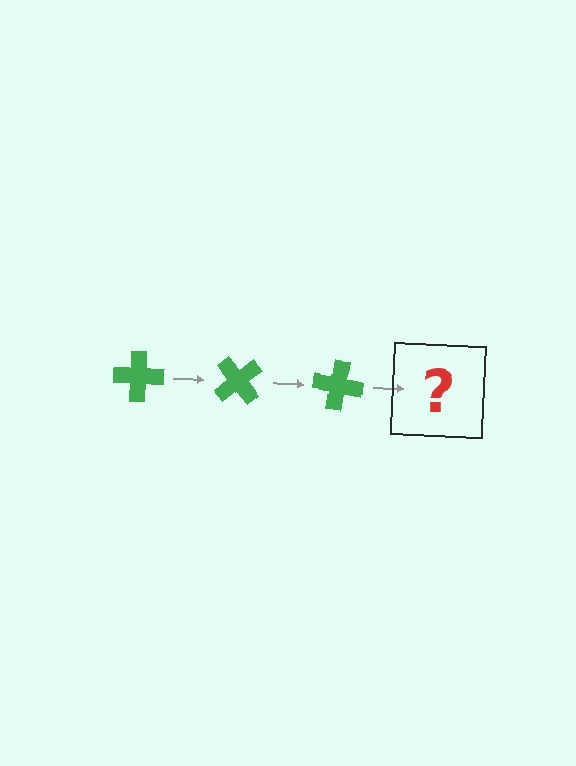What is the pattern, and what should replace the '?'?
The pattern is that the cross rotates 50 degrees each step. The '?' should be a green cross rotated 150 degrees.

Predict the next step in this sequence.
The next step is a green cross rotated 150 degrees.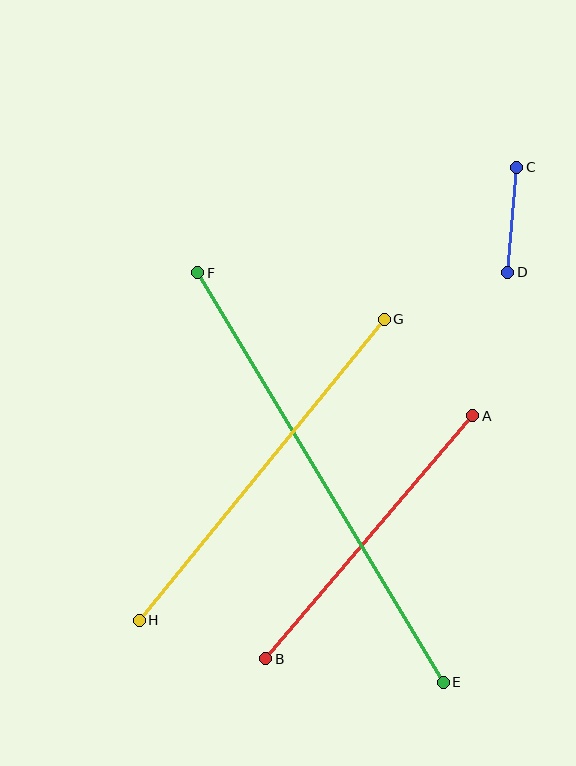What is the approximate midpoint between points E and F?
The midpoint is at approximately (320, 477) pixels.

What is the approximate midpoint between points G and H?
The midpoint is at approximately (262, 470) pixels.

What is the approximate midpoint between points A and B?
The midpoint is at approximately (369, 537) pixels.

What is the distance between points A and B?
The distance is approximately 319 pixels.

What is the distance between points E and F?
The distance is approximately 477 pixels.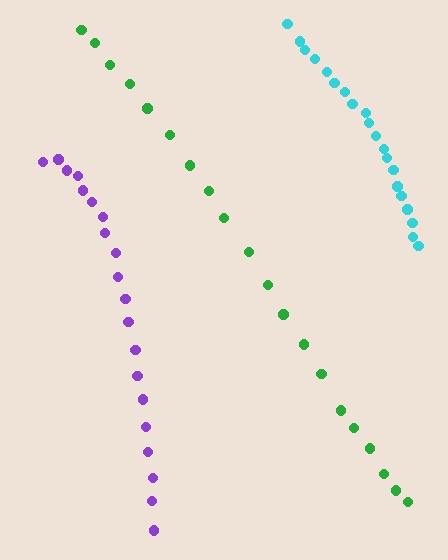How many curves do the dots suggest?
There are 3 distinct paths.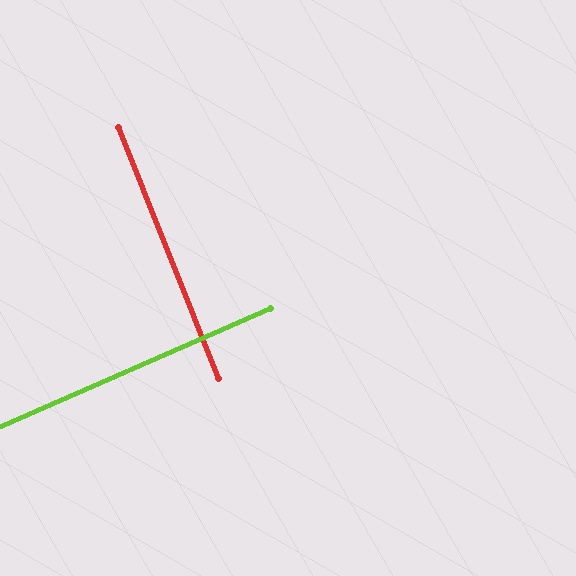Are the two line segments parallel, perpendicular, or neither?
Perpendicular — they meet at approximately 88°.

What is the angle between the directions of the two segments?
Approximately 88 degrees.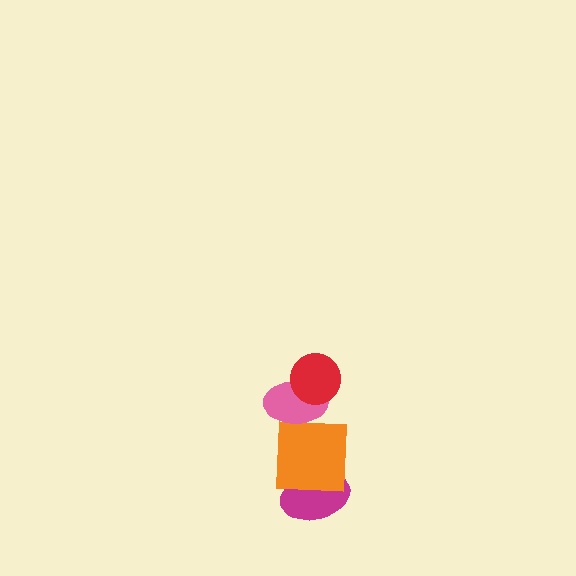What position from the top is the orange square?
The orange square is 3rd from the top.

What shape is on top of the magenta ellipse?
The orange square is on top of the magenta ellipse.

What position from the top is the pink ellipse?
The pink ellipse is 2nd from the top.